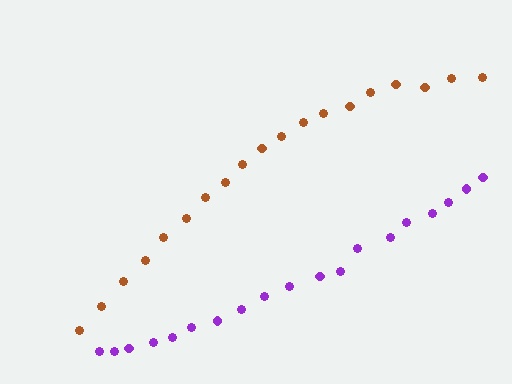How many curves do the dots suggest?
There are 2 distinct paths.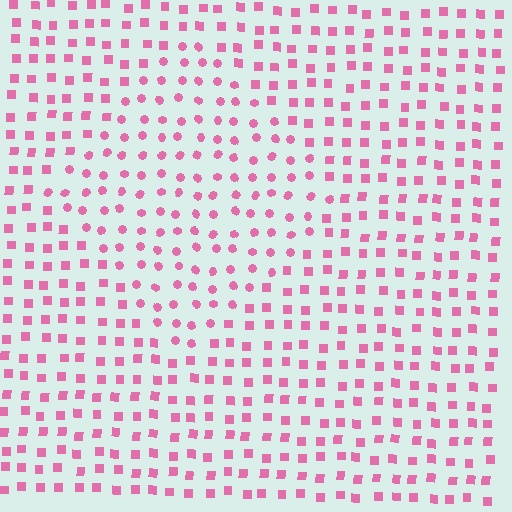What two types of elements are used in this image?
The image uses circles inside the diamond region and squares outside it.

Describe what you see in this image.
The image is filled with small pink elements arranged in a uniform grid. A diamond-shaped region contains circles, while the surrounding area contains squares. The boundary is defined purely by the change in element shape.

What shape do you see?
I see a diamond.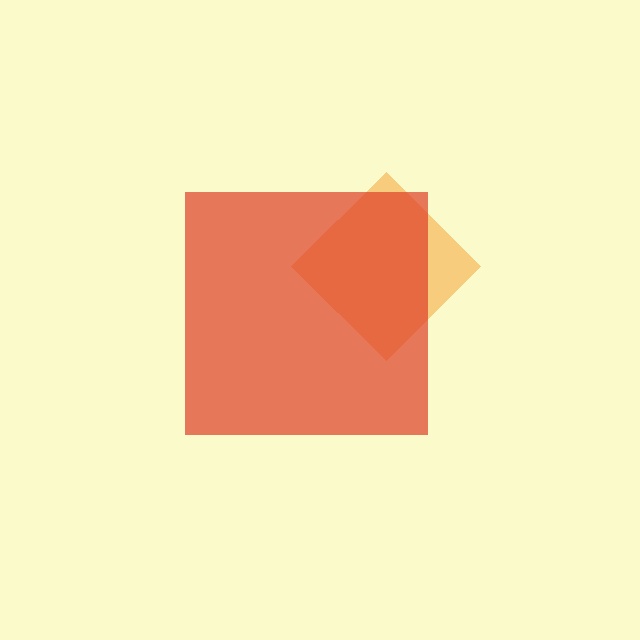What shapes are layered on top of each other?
The layered shapes are: an orange diamond, a red square.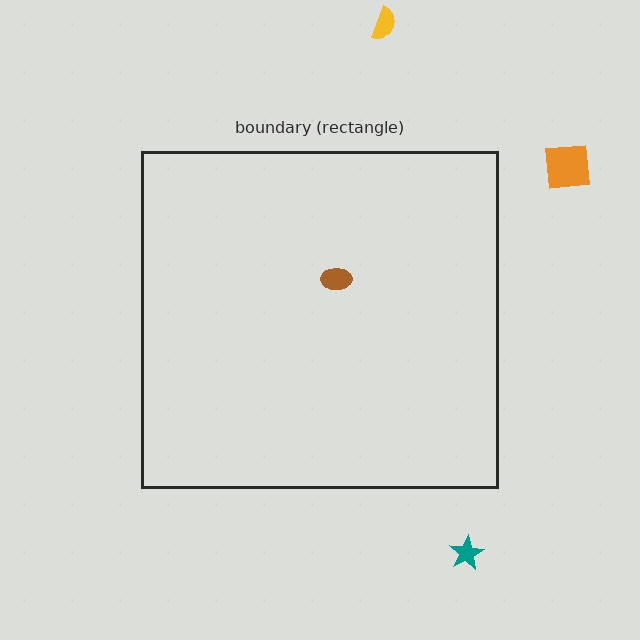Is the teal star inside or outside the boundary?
Outside.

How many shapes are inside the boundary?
1 inside, 3 outside.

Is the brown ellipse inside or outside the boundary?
Inside.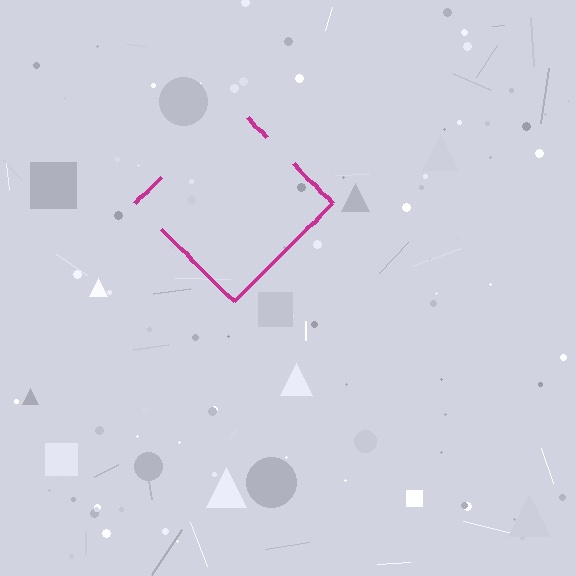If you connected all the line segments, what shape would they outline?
They would outline a diamond.